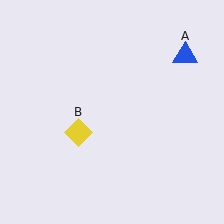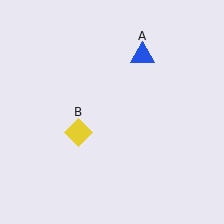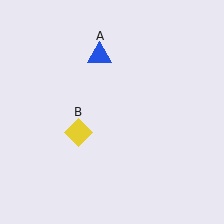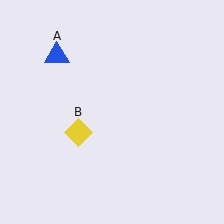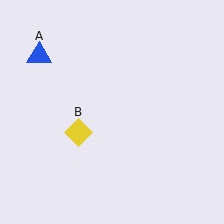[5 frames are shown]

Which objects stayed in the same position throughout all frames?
Yellow diamond (object B) remained stationary.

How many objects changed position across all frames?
1 object changed position: blue triangle (object A).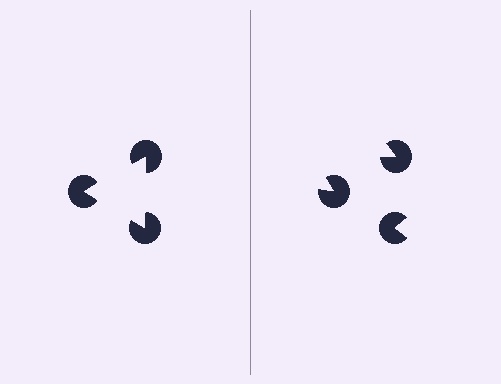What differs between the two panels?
The pac-man discs are positioned identically on both sides; only the wedge orientations differ. On the left they align to a triangle; on the right they are misaligned.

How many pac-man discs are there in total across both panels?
6 — 3 on each side.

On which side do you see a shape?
An illusory triangle appears on the left side. On the right side the wedge cuts are rotated, so no coherent shape forms.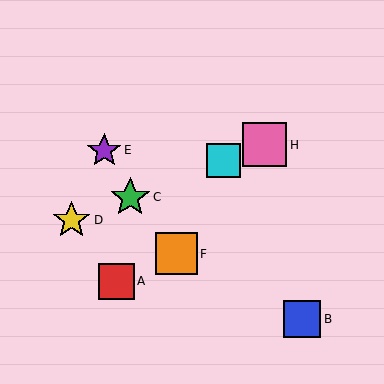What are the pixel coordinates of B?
Object B is at (302, 319).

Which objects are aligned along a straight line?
Objects C, D, G, H are aligned along a straight line.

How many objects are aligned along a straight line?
4 objects (C, D, G, H) are aligned along a straight line.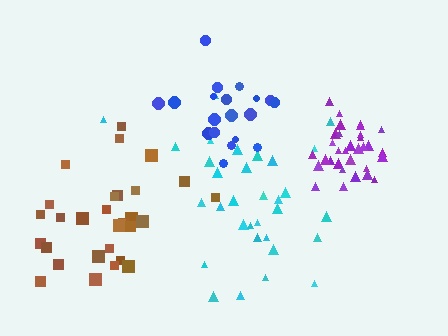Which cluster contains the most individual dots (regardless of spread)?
Purple (34).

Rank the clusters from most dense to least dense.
purple, blue, cyan, brown.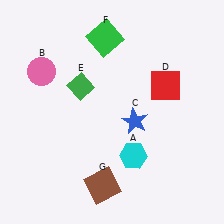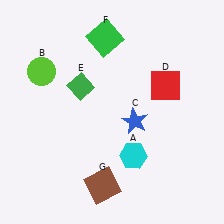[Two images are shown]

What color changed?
The circle (B) changed from pink in Image 1 to lime in Image 2.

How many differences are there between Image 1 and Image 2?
There is 1 difference between the two images.